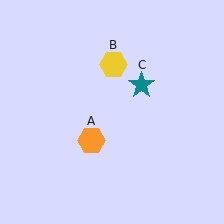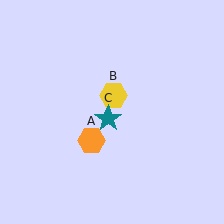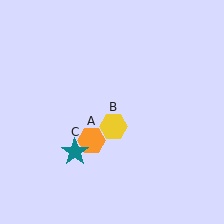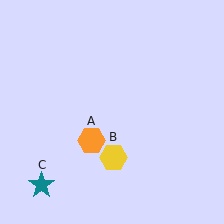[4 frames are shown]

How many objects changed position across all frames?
2 objects changed position: yellow hexagon (object B), teal star (object C).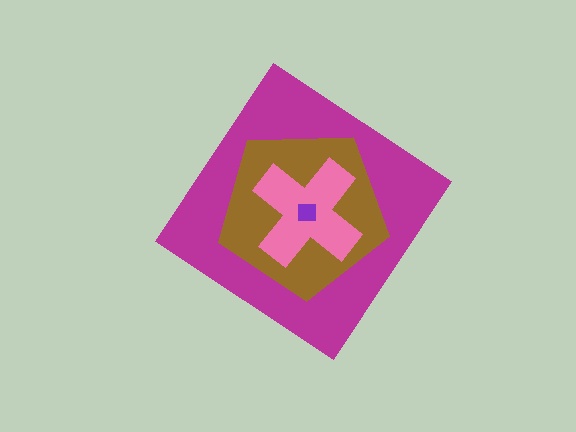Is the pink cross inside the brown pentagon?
Yes.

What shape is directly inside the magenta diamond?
The brown pentagon.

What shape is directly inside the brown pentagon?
The pink cross.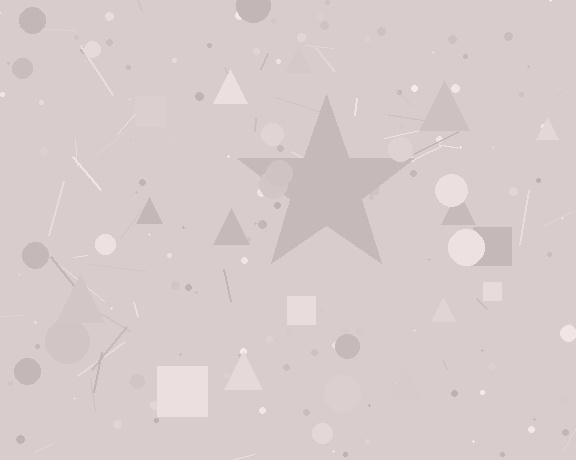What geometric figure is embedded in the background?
A star is embedded in the background.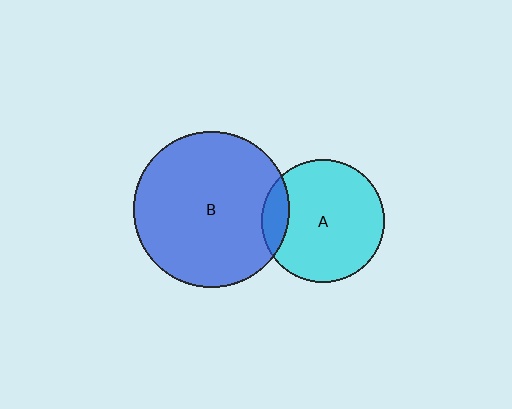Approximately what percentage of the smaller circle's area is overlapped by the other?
Approximately 15%.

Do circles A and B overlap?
Yes.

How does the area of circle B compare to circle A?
Approximately 1.6 times.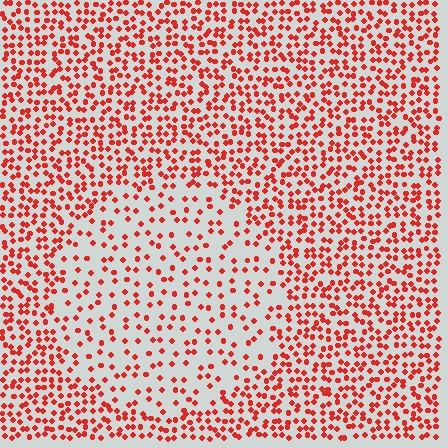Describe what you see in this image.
The image contains small red elements arranged at two different densities. A circle-shaped region is visible where the elements are less densely packed than the surrounding area.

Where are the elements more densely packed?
The elements are more densely packed outside the circle boundary.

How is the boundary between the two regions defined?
The boundary is defined by a change in element density (approximately 2.2x ratio). All elements are the same color, size, and shape.